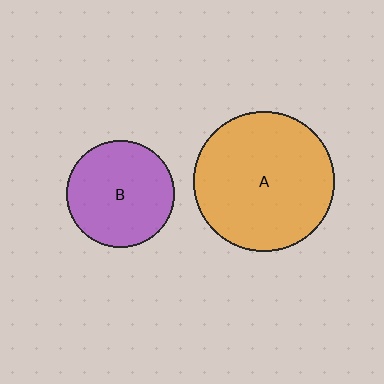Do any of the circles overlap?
No, none of the circles overlap.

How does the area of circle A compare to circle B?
Approximately 1.7 times.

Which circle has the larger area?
Circle A (orange).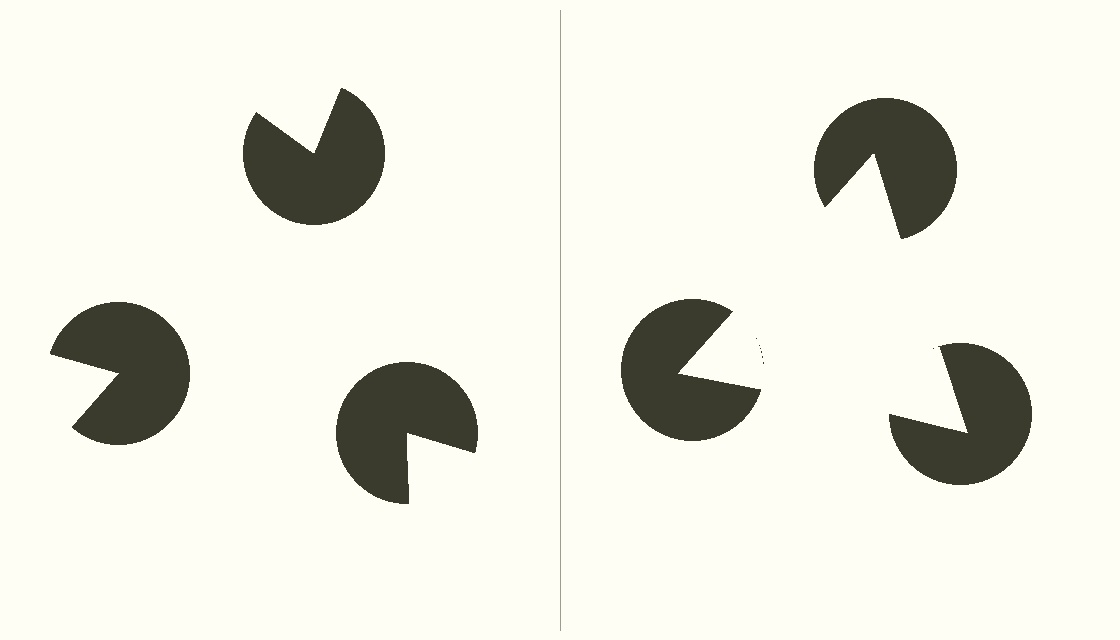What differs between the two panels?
The pac-man discs are positioned identically on both sides; only the wedge orientations differ. On the right they align to a triangle; on the left they are misaligned.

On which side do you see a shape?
An illusory triangle appears on the right side. On the left side the wedge cuts are rotated, so no coherent shape forms.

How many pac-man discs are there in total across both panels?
6 — 3 on each side.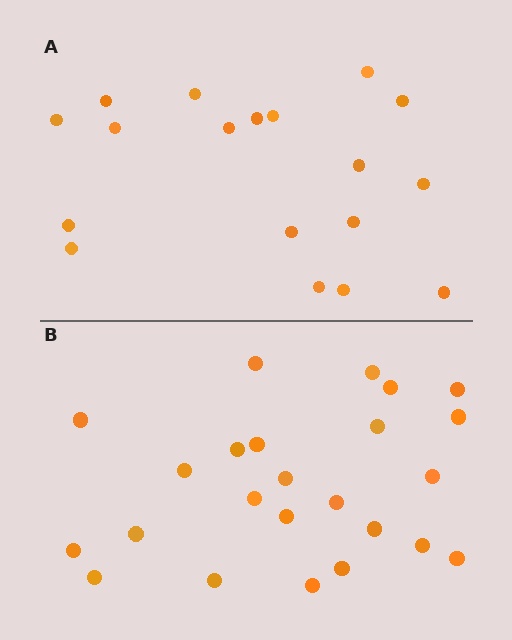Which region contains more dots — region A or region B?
Region B (the bottom region) has more dots.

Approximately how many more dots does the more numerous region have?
Region B has about 6 more dots than region A.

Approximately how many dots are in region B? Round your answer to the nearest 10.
About 20 dots. (The exact count is 24, which rounds to 20.)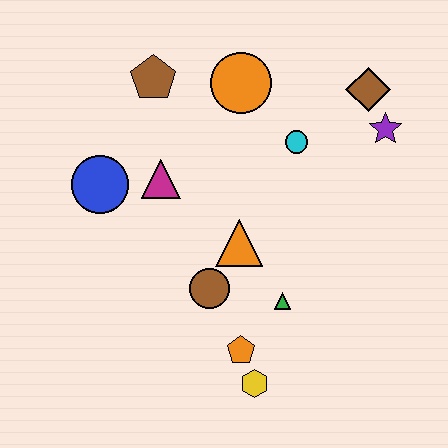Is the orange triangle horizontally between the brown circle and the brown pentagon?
No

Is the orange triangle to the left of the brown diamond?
Yes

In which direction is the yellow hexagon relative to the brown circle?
The yellow hexagon is below the brown circle.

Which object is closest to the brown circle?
The orange triangle is closest to the brown circle.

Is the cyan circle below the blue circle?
No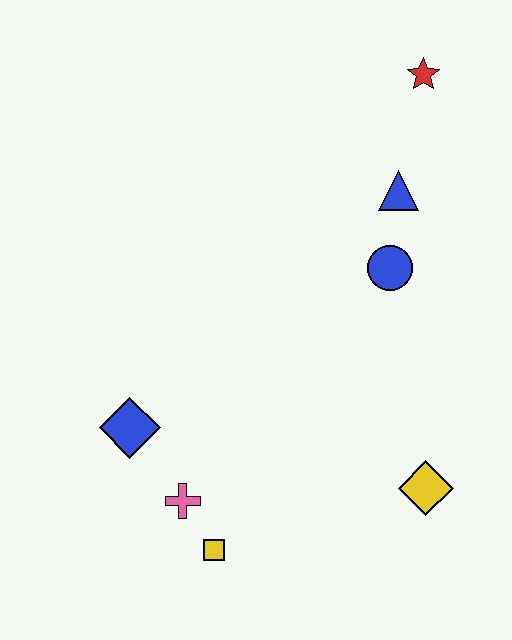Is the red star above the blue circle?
Yes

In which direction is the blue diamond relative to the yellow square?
The blue diamond is above the yellow square.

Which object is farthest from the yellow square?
The red star is farthest from the yellow square.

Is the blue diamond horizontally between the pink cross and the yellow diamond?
No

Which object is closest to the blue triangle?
The blue circle is closest to the blue triangle.